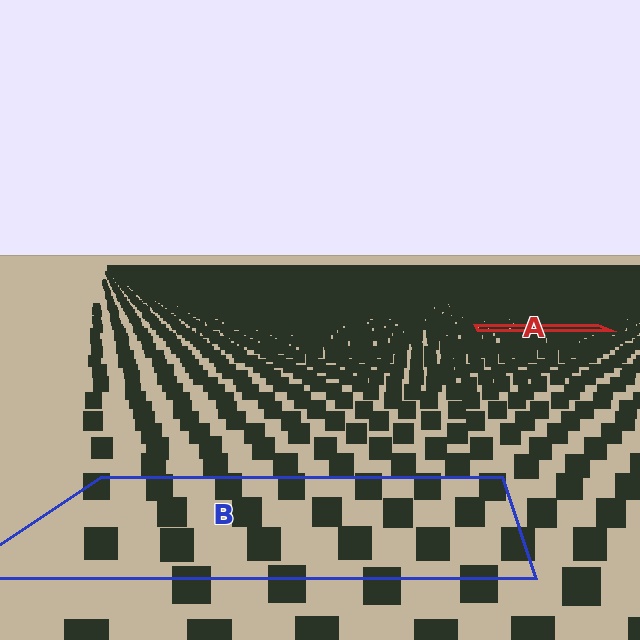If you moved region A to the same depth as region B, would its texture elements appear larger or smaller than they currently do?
They would appear larger. At a closer depth, the same texture elements are projected at a bigger on-screen size.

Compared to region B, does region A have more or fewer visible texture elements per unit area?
Region A has more texture elements per unit area — they are packed more densely because it is farther away.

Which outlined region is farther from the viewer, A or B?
Region A is farther from the viewer — the texture elements inside it appear smaller and more densely packed.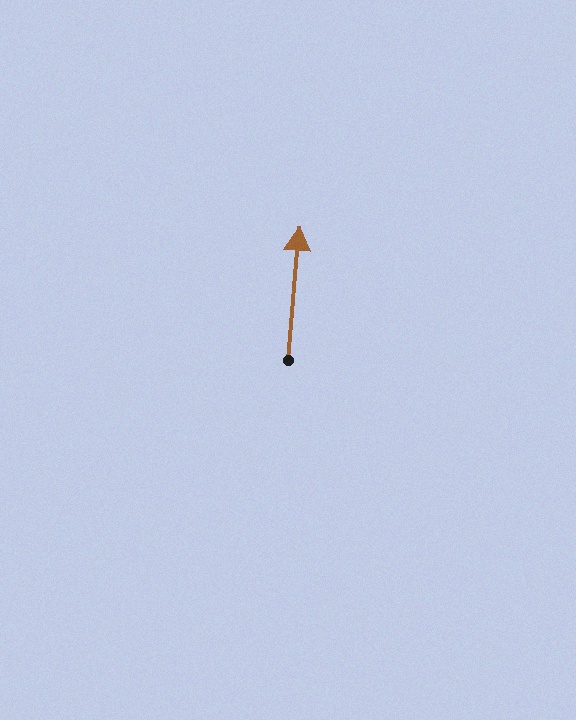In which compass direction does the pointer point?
North.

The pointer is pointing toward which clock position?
Roughly 12 o'clock.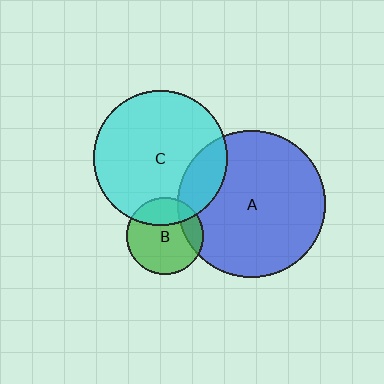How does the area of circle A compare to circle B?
Approximately 3.6 times.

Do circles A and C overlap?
Yes.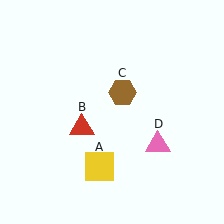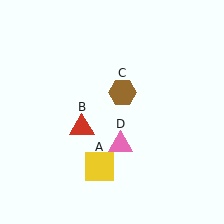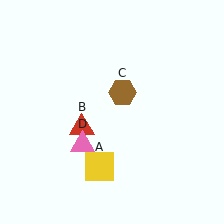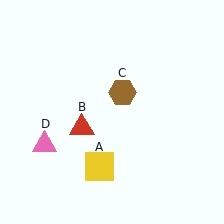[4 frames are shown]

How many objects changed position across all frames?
1 object changed position: pink triangle (object D).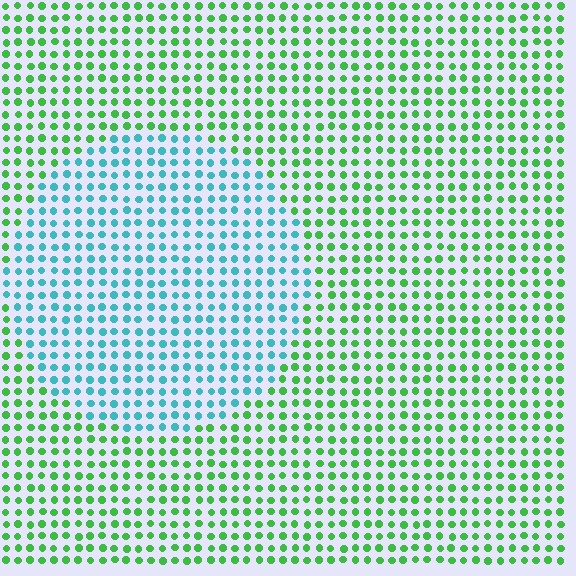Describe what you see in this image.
The image is filled with small green elements in a uniform arrangement. A circle-shaped region is visible where the elements are tinted to a slightly different hue, forming a subtle color boundary.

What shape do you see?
I see a circle.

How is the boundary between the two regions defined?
The boundary is defined purely by a slight shift in hue (about 58 degrees). Spacing, size, and orientation are identical on both sides.